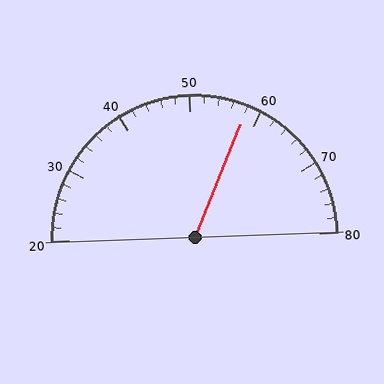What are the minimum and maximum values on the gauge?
The gauge ranges from 20 to 80.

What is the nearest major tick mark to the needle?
The nearest major tick mark is 60.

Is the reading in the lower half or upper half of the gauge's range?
The reading is in the upper half of the range (20 to 80).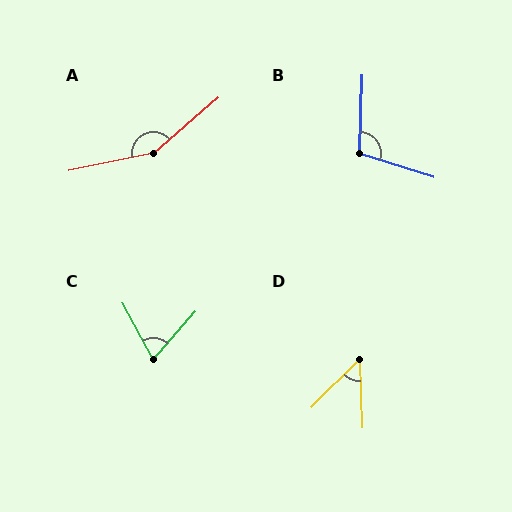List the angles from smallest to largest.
D (47°), C (70°), B (106°), A (151°).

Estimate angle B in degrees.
Approximately 106 degrees.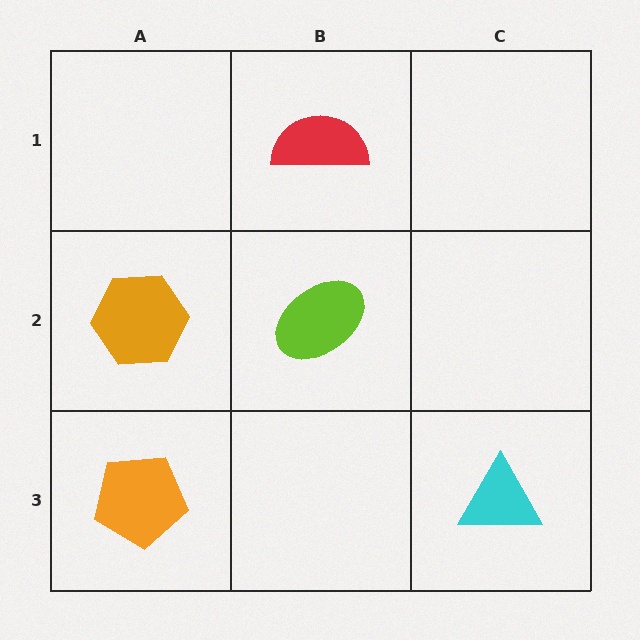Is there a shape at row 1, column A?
No, that cell is empty.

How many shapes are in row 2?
2 shapes.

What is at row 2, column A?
An orange hexagon.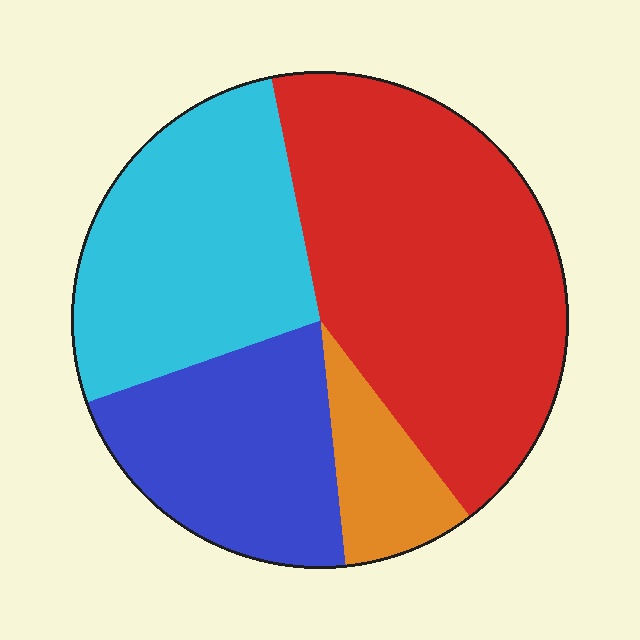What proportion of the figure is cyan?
Cyan covers around 25% of the figure.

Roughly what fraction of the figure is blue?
Blue covers about 20% of the figure.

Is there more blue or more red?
Red.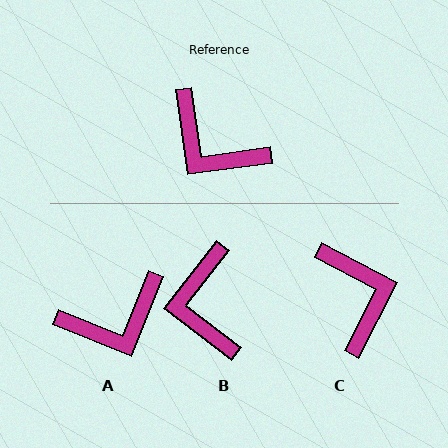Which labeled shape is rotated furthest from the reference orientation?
C, about 145 degrees away.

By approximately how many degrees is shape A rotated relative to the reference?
Approximately 60 degrees counter-clockwise.